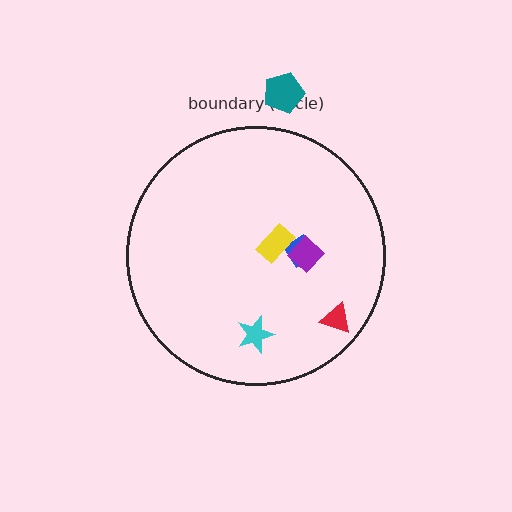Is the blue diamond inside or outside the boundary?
Inside.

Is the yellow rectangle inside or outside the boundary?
Inside.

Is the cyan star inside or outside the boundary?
Inside.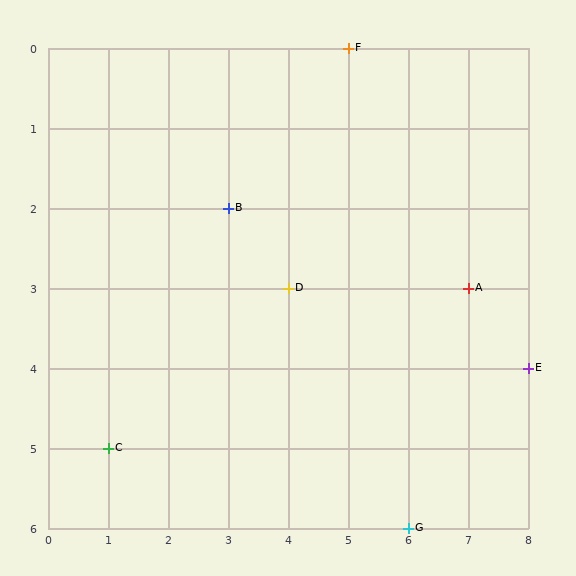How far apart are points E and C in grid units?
Points E and C are 7 columns and 1 row apart (about 7.1 grid units diagonally).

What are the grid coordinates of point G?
Point G is at grid coordinates (6, 6).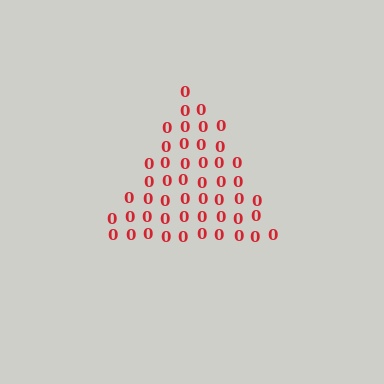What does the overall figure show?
The overall figure shows a triangle.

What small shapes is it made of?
It is made of small digit 0's.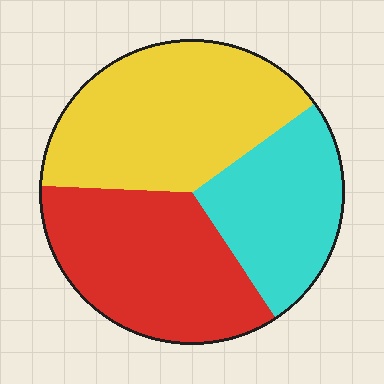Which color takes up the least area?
Cyan, at roughly 25%.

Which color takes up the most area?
Yellow, at roughly 40%.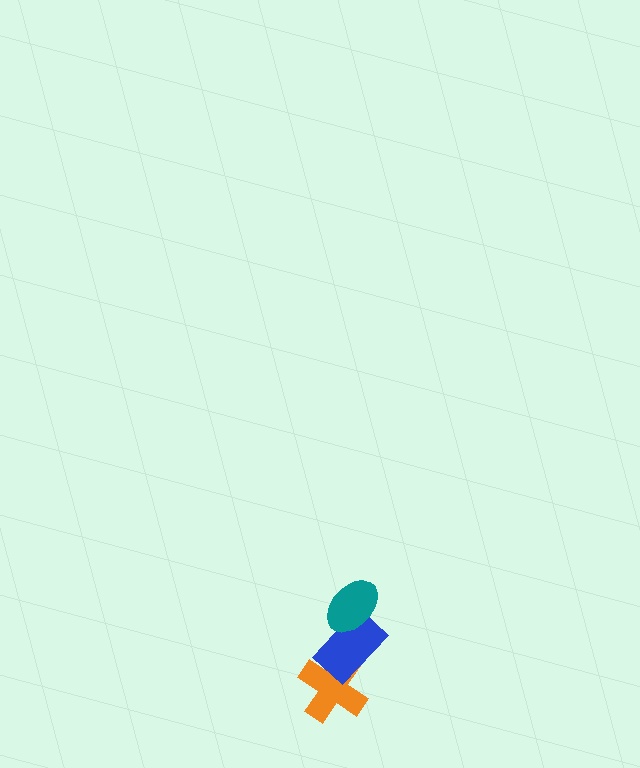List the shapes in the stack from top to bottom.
From top to bottom: the teal ellipse, the blue rectangle, the orange cross.